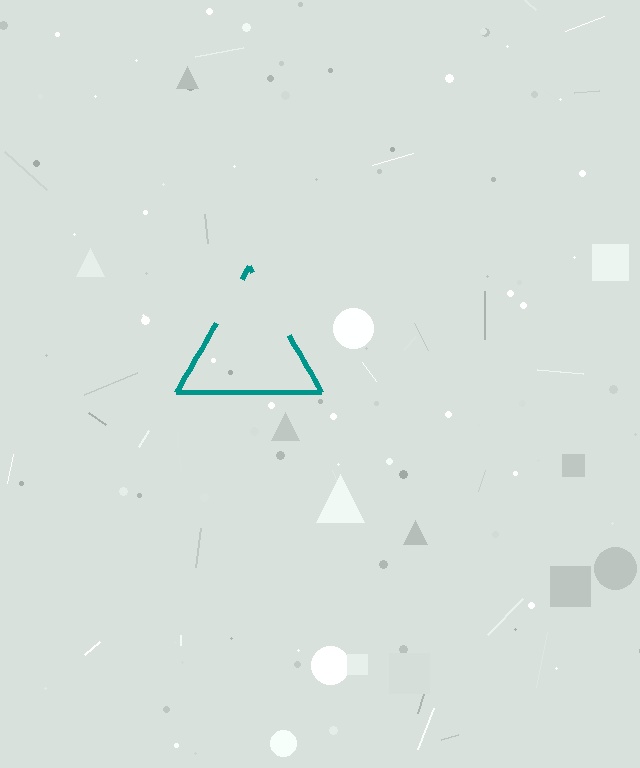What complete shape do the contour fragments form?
The contour fragments form a triangle.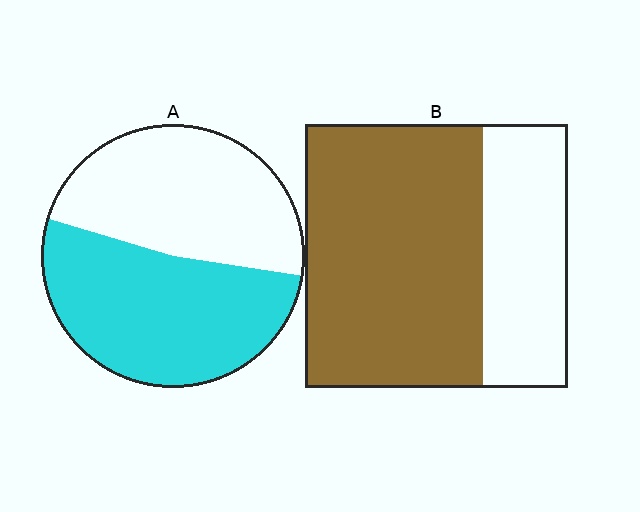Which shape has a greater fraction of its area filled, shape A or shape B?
Shape B.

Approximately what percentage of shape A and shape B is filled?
A is approximately 50% and B is approximately 70%.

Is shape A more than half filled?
Roughly half.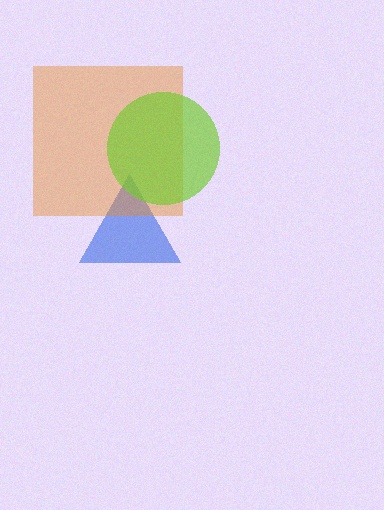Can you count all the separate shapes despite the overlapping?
Yes, there are 3 separate shapes.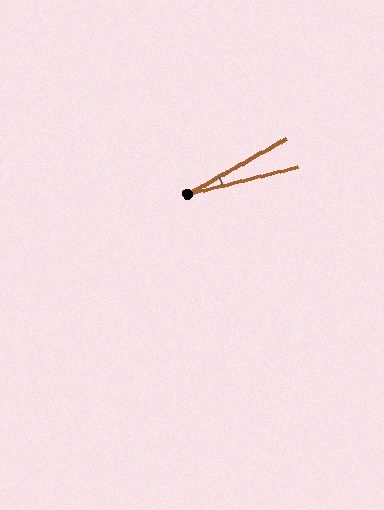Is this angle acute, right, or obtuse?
It is acute.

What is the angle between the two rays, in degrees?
Approximately 16 degrees.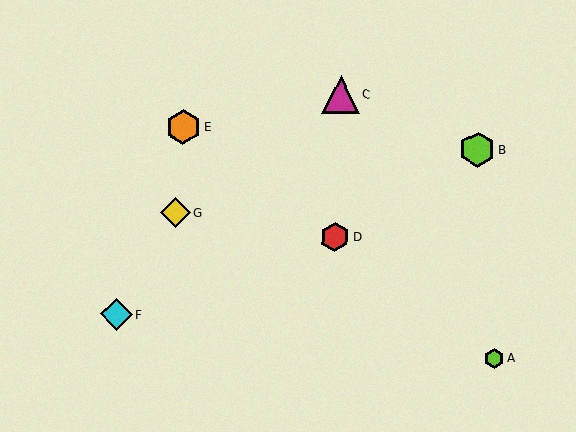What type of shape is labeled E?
Shape E is an orange hexagon.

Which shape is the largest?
The magenta triangle (labeled C) is the largest.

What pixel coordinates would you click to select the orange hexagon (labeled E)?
Click at (184, 127) to select the orange hexagon E.